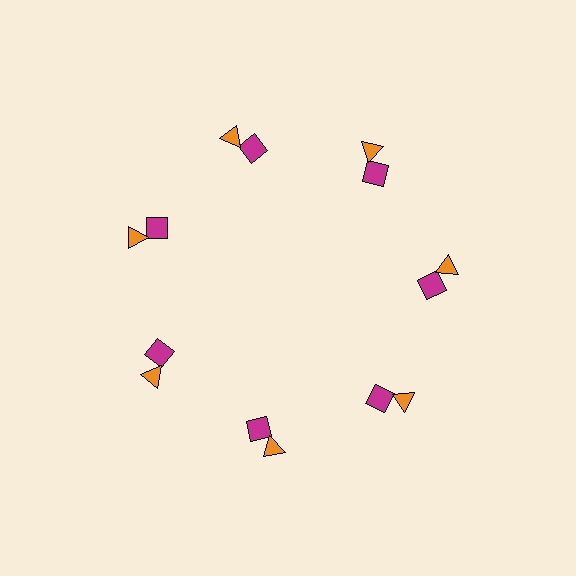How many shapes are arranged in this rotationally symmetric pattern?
There are 14 shapes, arranged in 7 groups of 2.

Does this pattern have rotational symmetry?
Yes, this pattern has 7-fold rotational symmetry. It looks the same after rotating 51 degrees around the center.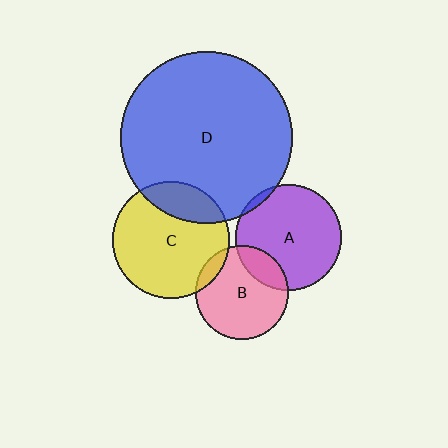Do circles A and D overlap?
Yes.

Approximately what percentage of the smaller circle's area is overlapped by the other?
Approximately 5%.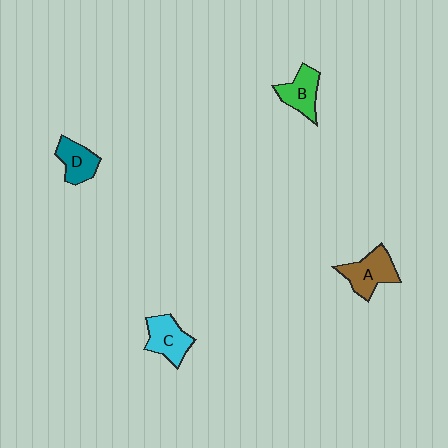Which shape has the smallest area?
Shape D (teal).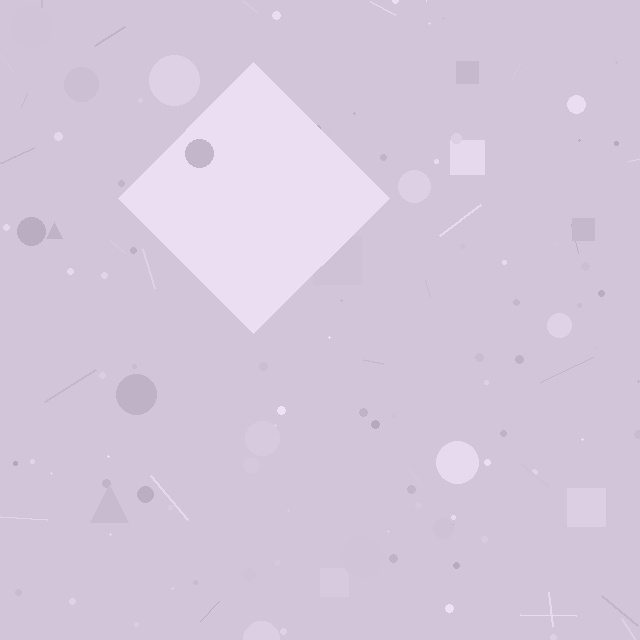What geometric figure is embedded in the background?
A diamond is embedded in the background.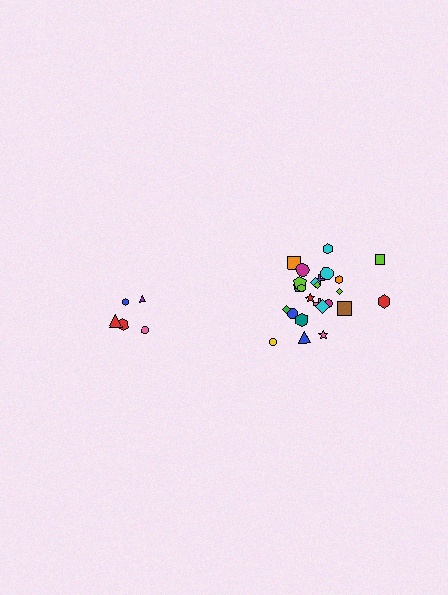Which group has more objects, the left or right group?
The right group.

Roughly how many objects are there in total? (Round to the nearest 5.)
Roughly 30 objects in total.